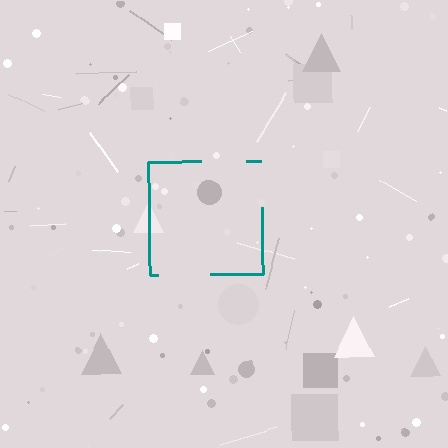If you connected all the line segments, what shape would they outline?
They would outline a square.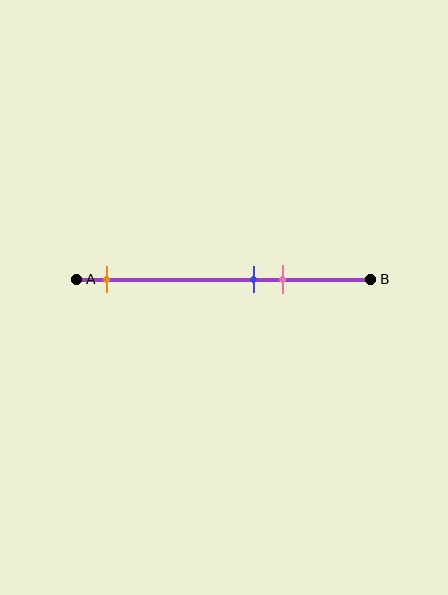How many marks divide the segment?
There are 3 marks dividing the segment.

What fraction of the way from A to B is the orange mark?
The orange mark is approximately 10% (0.1) of the way from A to B.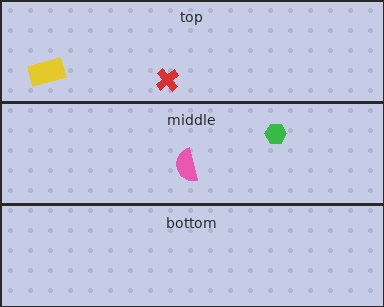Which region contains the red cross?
The top region.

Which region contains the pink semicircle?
The middle region.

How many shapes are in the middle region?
2.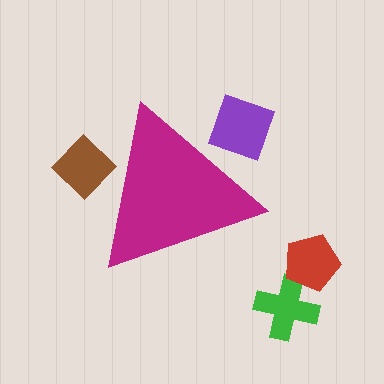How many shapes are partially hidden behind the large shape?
2 shapes are partially hidden.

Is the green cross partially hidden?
No, the green cross is fully visible.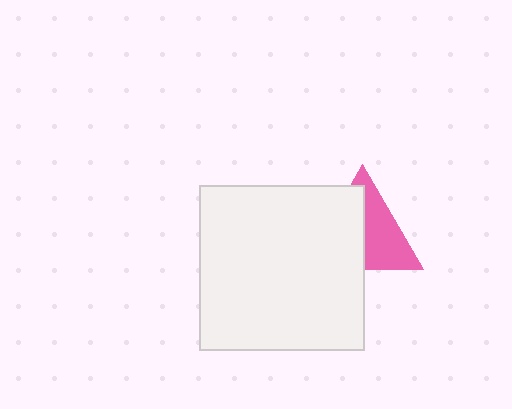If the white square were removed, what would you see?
You would see the complete pink triangle.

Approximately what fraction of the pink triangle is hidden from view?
Roughly 51% of the pink triangle is hidden behind the white square.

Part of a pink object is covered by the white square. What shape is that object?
It is a triangle.